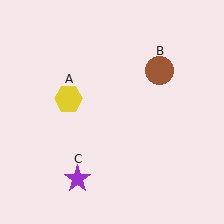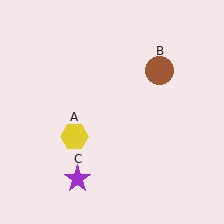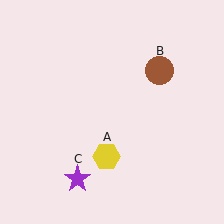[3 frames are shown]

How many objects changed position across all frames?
1 object changed position: yellow hexagon (object A).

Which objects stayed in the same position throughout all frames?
Brown circle (object B) and purple star (object C) remained stationary.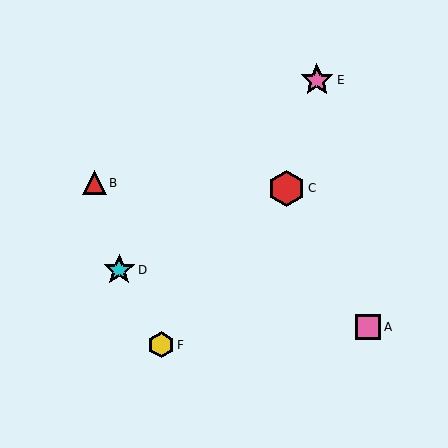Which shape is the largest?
The red hexagon (labeled C) is the largest.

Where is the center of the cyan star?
The center of the cyan star is at (119, 270).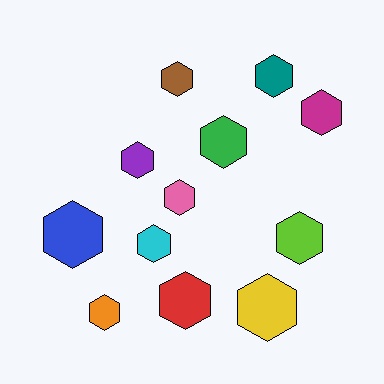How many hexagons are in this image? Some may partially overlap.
There are 12 hexagons.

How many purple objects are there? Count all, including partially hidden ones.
There is 1 purple object.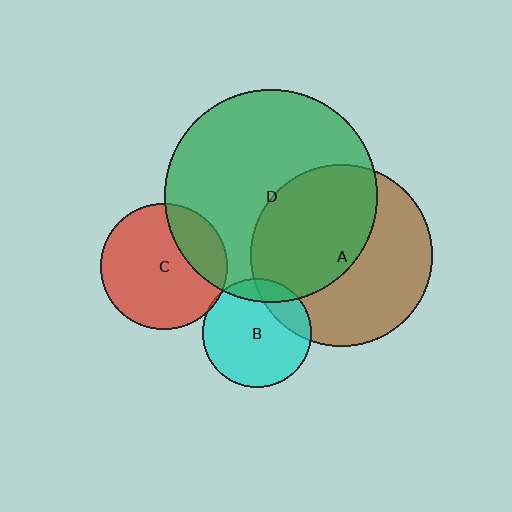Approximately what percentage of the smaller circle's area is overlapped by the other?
Approximately 50%.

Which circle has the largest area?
Circle D (green).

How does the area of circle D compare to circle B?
Approximately 3.8 times.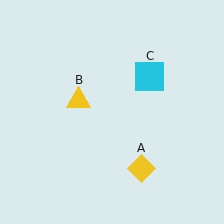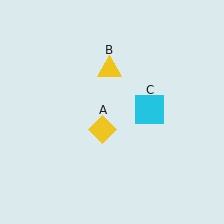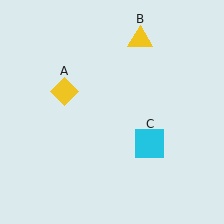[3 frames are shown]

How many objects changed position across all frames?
3 objects changed position: yellow diamond (object A), yellow triangle (object B), cyan square (object C).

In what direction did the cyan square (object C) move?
The cyan square (object C) moved down.